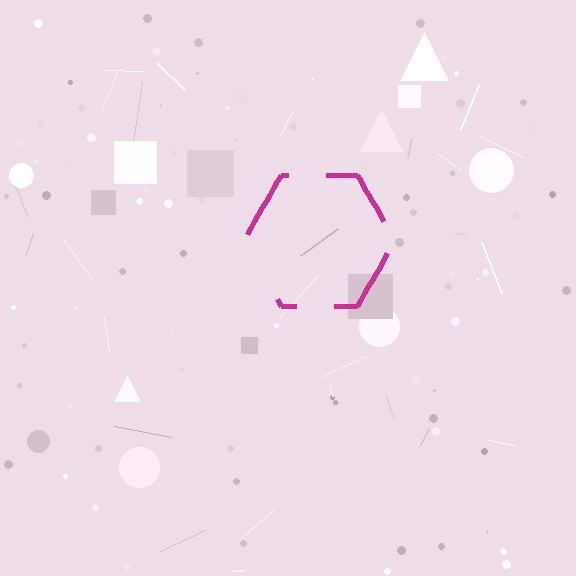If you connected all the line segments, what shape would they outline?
They would outline a hexagon.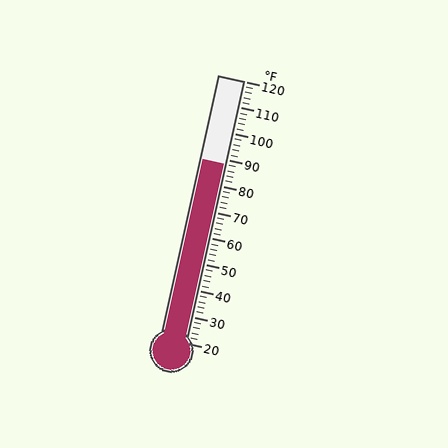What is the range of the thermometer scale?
The thermometer scale ranges from 20°F to 120°F.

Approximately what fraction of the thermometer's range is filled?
The thermometer is filled to approximately 70% of its range.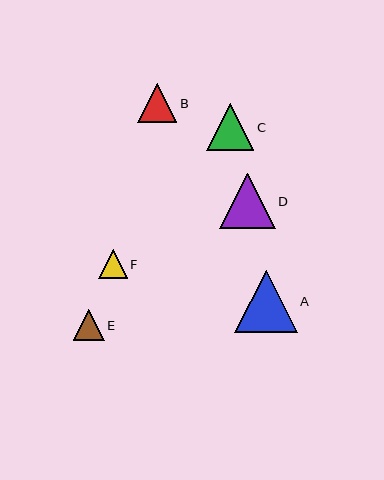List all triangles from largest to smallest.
From largest to smallest: A, D, C, B, E, F.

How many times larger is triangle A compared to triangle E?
Triangle A is approximately 2.0 times the size of triangle E.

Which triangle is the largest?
Triangle A is the largest with a size of approximately 62 pixels.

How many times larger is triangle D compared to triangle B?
Triangle D is approximately 1.4 times the size of triangle B.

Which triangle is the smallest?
Triangle F is the smallest with a size of approximately 28 pixels.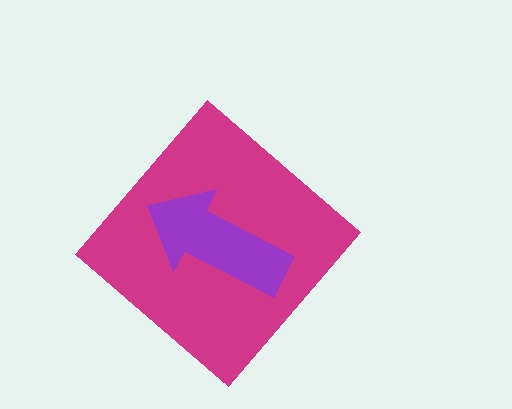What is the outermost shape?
The magenta diamond.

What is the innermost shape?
The purple arrow.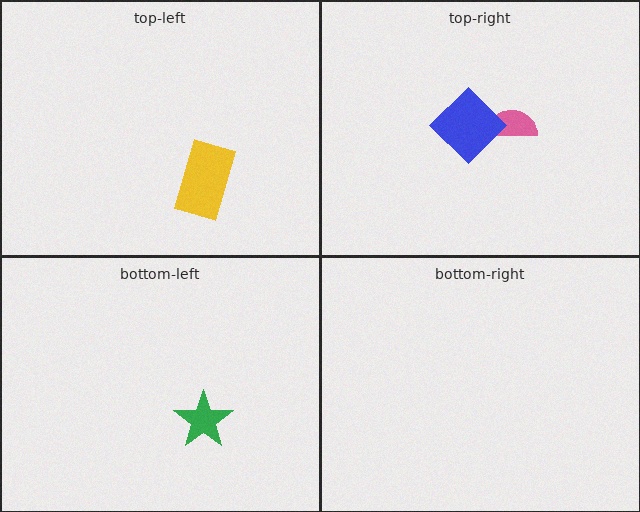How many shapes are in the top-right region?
2.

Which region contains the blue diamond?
The top-right region.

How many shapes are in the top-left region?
1.